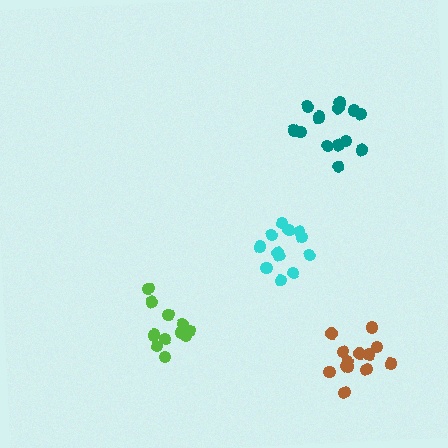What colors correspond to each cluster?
The clusters are colored: lime, teal, cyan, brown.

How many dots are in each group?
Group 1: 12 dots, Group 2: 14 dots, Group 3: 12 dots, Group 4: 13 dots (51 total).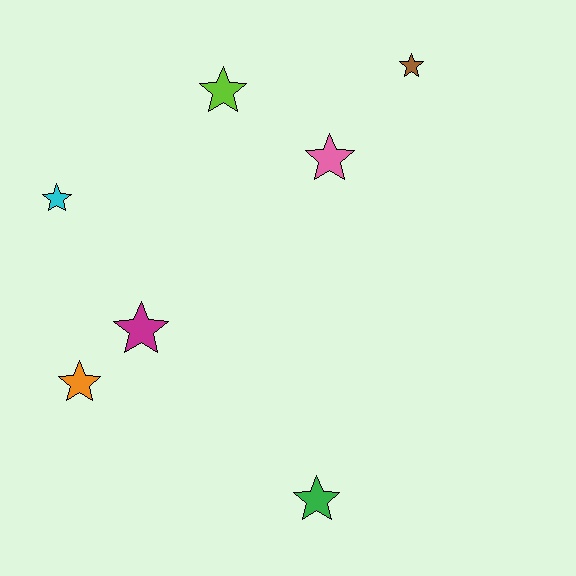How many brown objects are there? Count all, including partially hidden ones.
There is 1 brown object.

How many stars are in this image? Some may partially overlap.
There are 7 stars.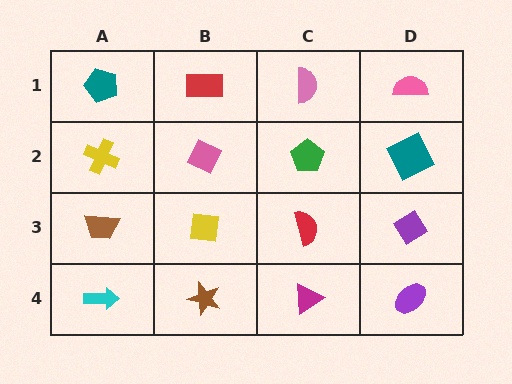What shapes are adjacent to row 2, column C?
A pink semicircle (row 1, column C), a red semicircle (row 3, column C), a pink diamond (row 2, column B), a teal square (row 2, column D).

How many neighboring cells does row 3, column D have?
3.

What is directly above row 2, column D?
A pink semicircle.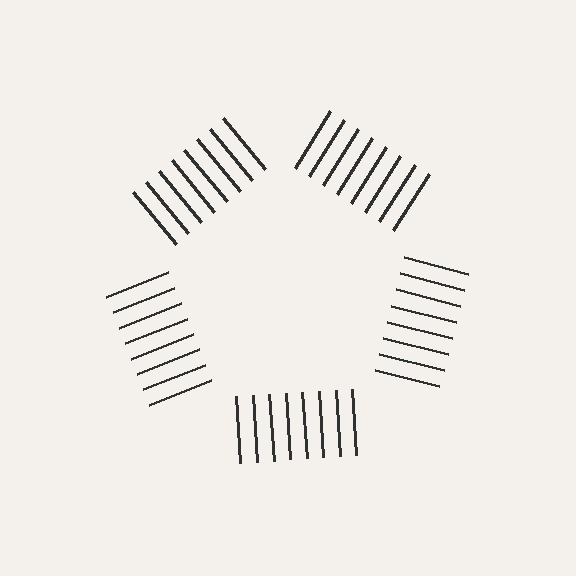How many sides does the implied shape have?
5 sides — the line-ends trace a pentagon.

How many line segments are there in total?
40 — 8 along each of the 5 edges.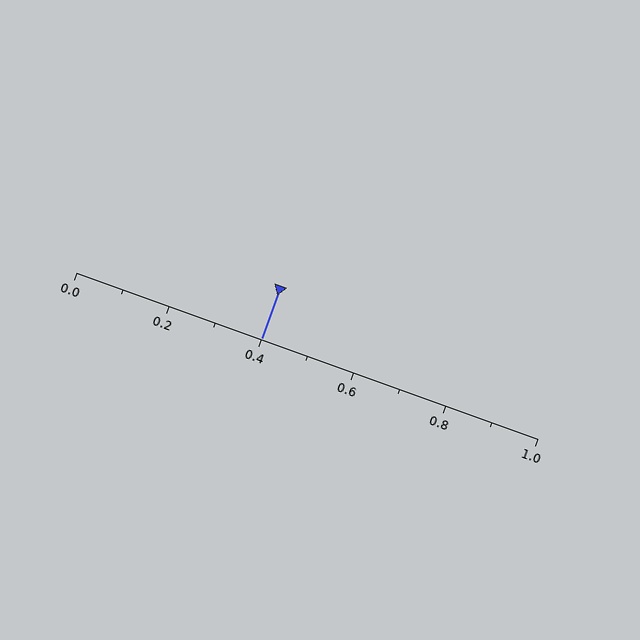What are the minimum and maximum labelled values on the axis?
The axis runs from 0.0 to 1.0.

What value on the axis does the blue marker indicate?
The marker indicates approximately 0.4.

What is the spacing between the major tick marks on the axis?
The major ticks are spaced 0.2 apart.